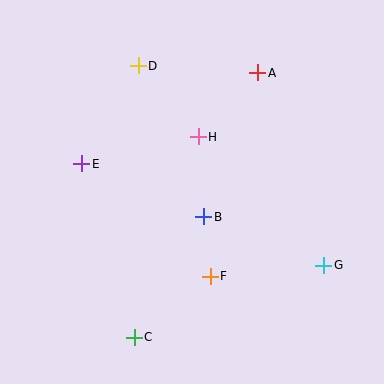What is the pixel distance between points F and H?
The distance between F and H is 140 pixels.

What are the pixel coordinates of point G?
Point G is at (324, 265).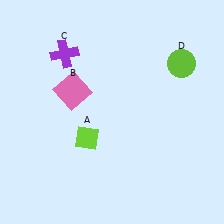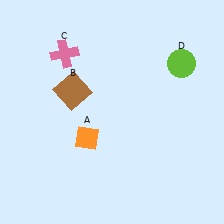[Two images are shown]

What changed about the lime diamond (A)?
In Image 1, A is lime. In Image 2, it changed to orange.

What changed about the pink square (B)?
In Image 1, B is pink. In Image 2, it changed to brown.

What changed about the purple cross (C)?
In Image 1, C is purple. In Image 2, it changed to pink.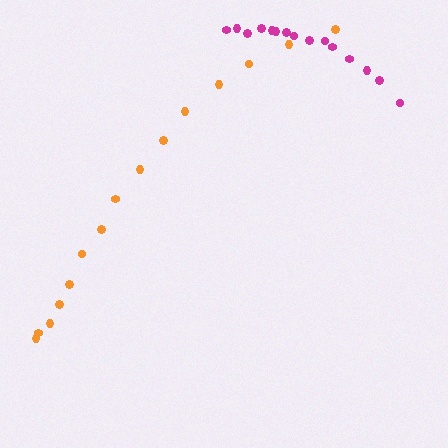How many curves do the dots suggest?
There are 2 distinct paths.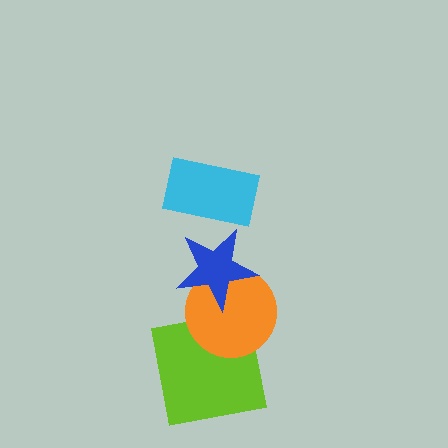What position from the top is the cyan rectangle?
The cyan rectangle is 1st from the top.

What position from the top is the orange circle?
The orange circle is 3rd from the top.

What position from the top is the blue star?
The blue star is 2nd from the top.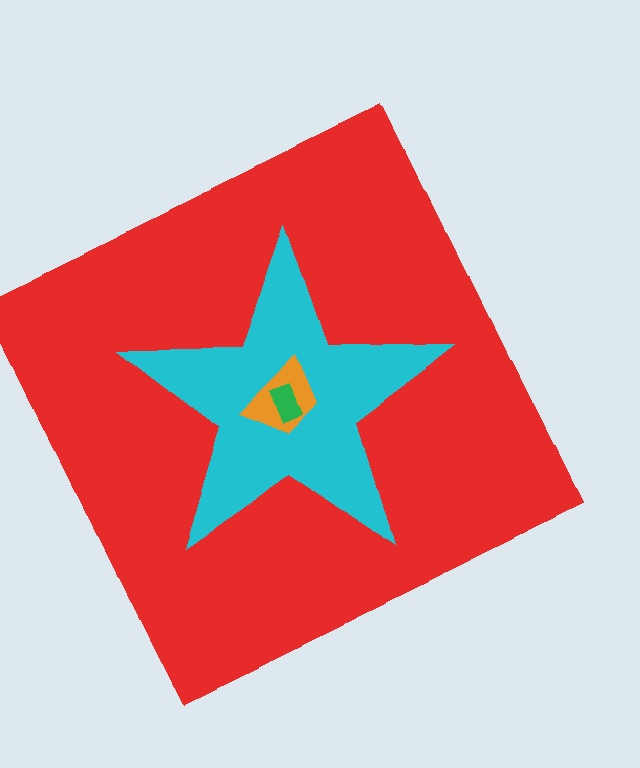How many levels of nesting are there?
4.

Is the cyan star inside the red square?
Yes.